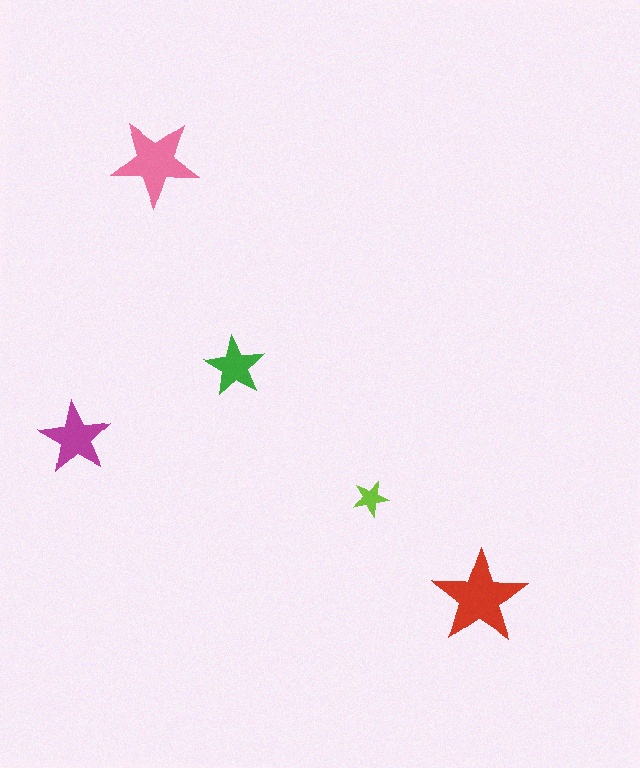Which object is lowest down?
The red star is bottommost.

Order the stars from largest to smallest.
the red one, the pink one, the magenta one, the green one, the lime one.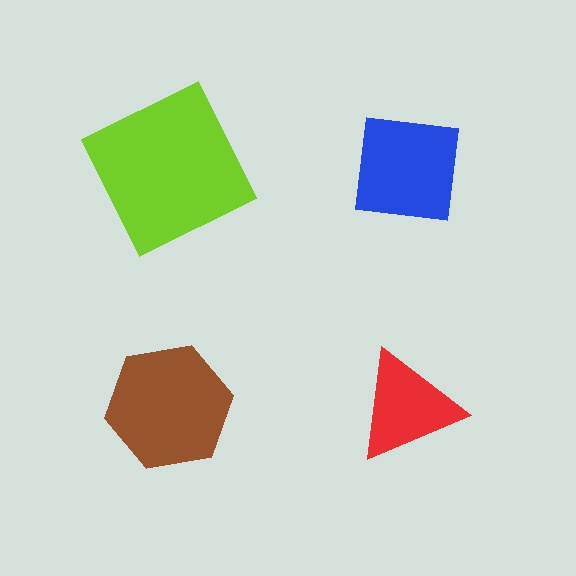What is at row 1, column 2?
A blue square.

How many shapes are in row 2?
2 shapes.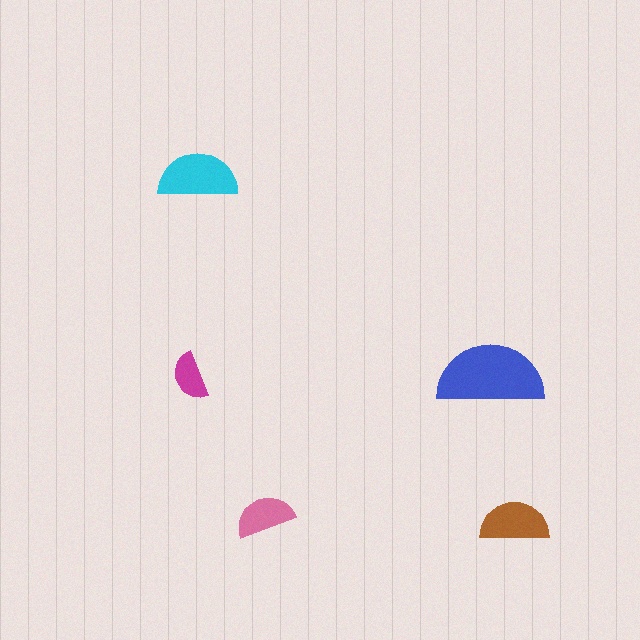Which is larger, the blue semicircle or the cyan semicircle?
The blue one.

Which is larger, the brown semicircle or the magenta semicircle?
The brown one.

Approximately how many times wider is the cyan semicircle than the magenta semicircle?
About 1.5 times wider.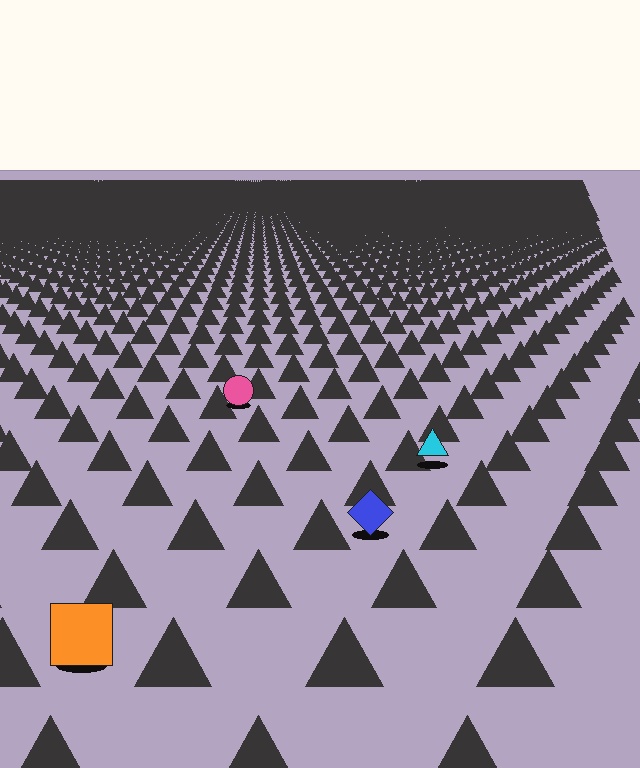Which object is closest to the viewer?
The orange square is closest. The texture marks near it are larger and more spread out.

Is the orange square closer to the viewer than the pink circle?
Yes. The orange square is closer — you can tell from the texture gradient: the ground texture is coarser near it.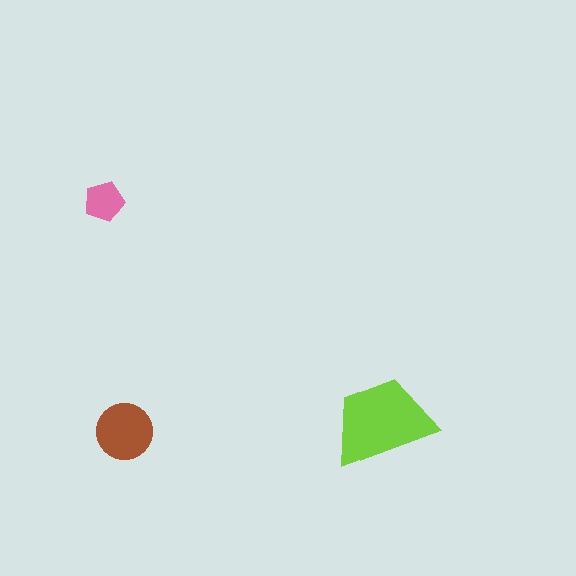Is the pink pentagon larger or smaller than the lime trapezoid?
Smaller.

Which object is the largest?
The lime trapezoid.